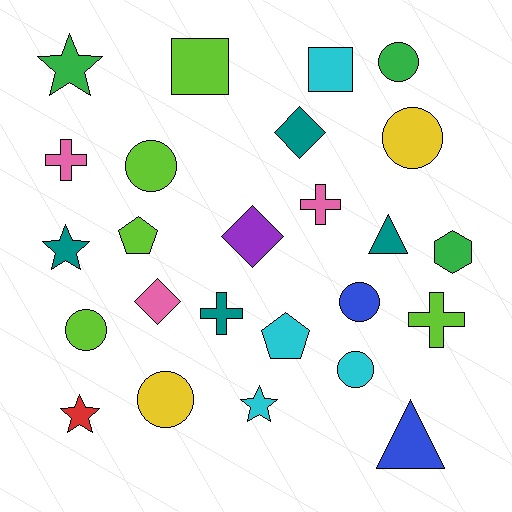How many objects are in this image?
There are 25 objects.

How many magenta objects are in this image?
There are no magenta objects.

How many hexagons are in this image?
There is 1 hexagon.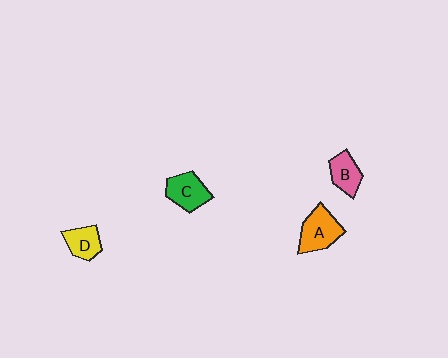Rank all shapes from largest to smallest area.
From largest to smallest: A (orange), C (green), B (pink), D (yellow).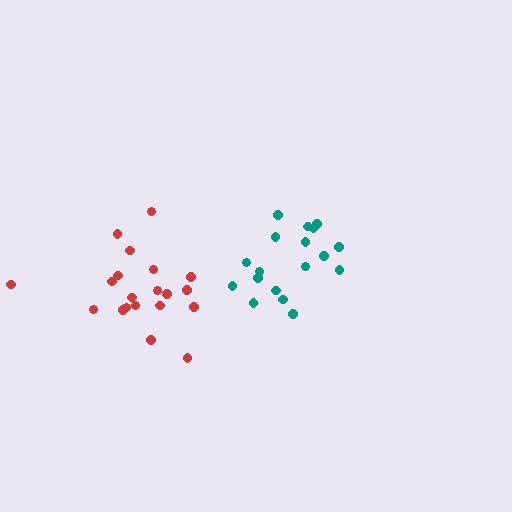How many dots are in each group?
Group 1: 18 dots, Group 2: 20 dots (38 total).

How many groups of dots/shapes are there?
There are 2 groups.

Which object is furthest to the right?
The teal cluster is rightmost.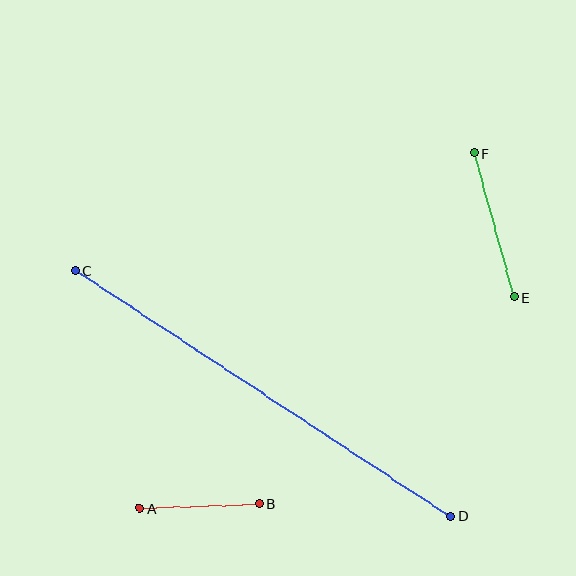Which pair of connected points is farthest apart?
Points C and D are farthest apart.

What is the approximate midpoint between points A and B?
The midpoint is at approximately (199, 506) pixels.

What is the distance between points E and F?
The distance is approximately 150 pixels.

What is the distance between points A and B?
The distance is approximately 120 pixels.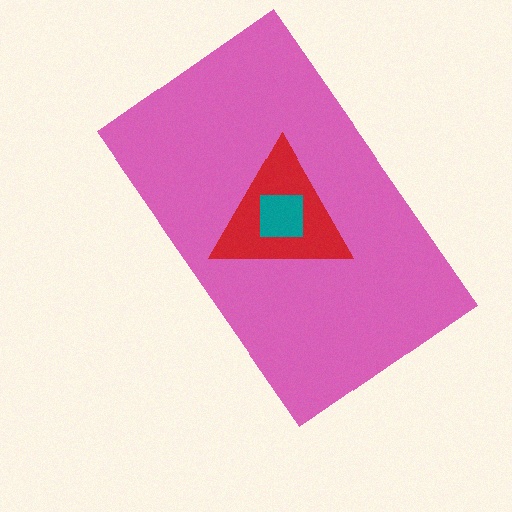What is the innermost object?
The teal square.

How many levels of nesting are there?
3.